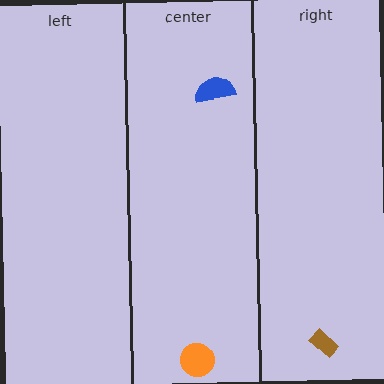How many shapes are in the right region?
1.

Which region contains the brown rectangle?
The right region.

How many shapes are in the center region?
2.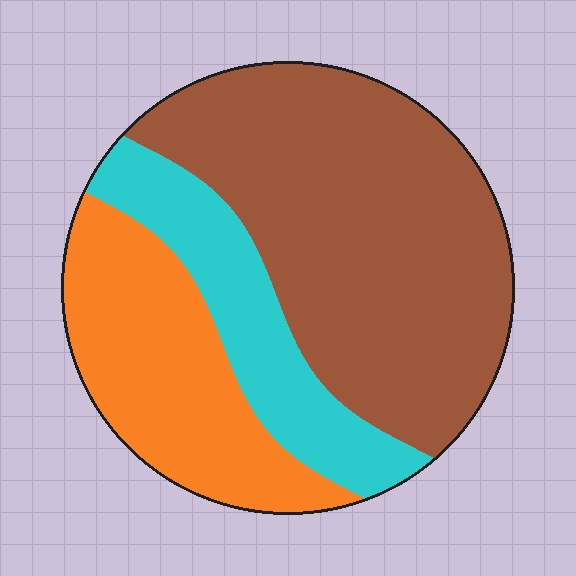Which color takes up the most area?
Brown, at roughly 55%.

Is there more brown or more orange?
Brown.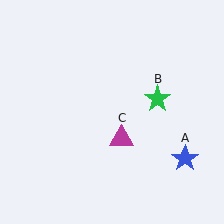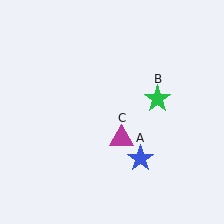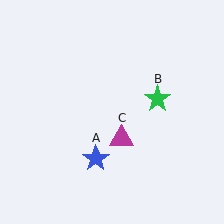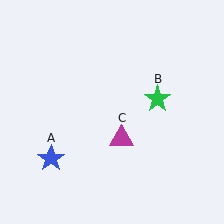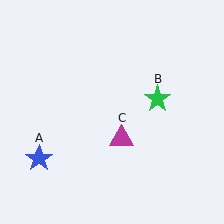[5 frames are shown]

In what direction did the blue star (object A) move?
The blue star (object A) moved left.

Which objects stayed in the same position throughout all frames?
Green star (object B) and magenta triangle (object C) remained stationary.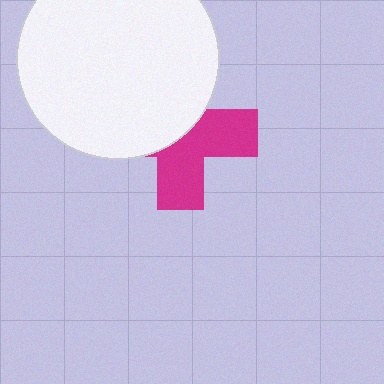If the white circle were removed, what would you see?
You would see the complete magenta cross.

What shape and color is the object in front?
The object in front is a white circle.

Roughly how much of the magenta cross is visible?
About half of it is visible (roughly 49%).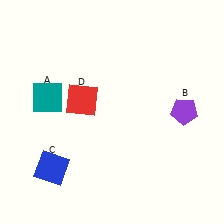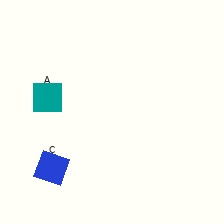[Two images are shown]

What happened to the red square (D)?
The red square (D) was removed in Image 2. It was in the top-left area of Image 1.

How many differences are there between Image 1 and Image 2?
There are 2 differences between the two images.